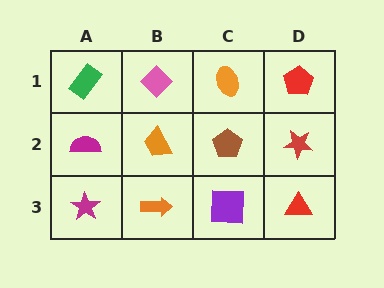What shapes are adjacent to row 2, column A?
A green rectangle (row 1, column A), a magenta star (row 3, column A), an orange trapezoid (row 2, column B).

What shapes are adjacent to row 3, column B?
An orange trapezoid (row 2, column B), a magenta star (row 3, column A), a purple square (row 3, column C).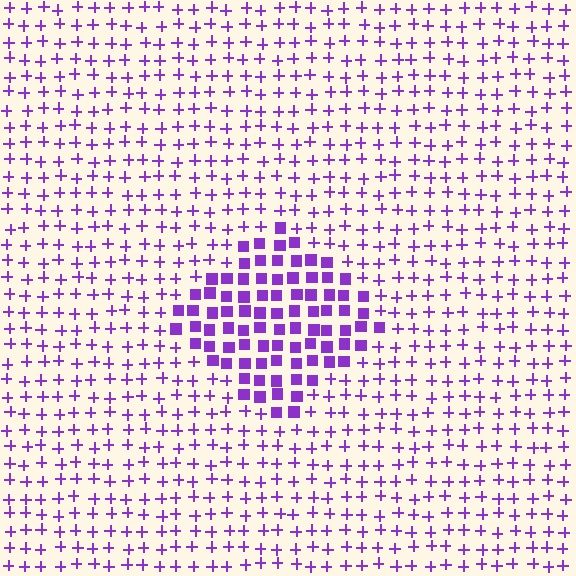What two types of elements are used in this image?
The image uses squares inside the diamond region and plus signs outside it.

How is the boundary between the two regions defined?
The boundary is defined by a change in element shape: squares inside vs. plus signs outside. All elements share the same color and spacing.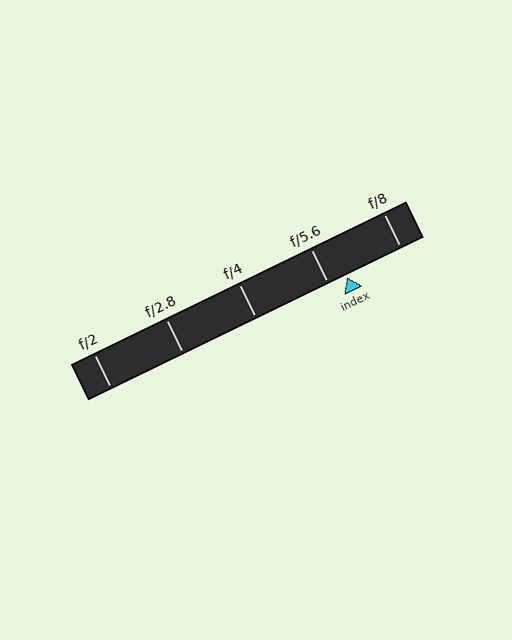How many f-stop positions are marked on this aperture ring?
There are 5 f-stop positions marked.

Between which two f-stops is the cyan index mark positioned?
The index mark is between f/5.6 and f/8.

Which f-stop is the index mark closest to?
The index mark is closest to f/5.6.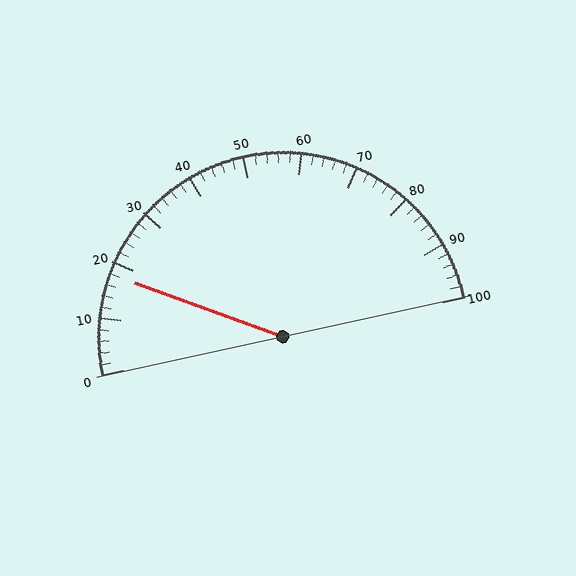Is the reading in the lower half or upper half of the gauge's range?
The reading is in the lower half of the range (0 to 100).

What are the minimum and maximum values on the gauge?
The gauge ranges from 0 to 100.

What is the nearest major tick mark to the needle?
The nearest major tick mark is 20.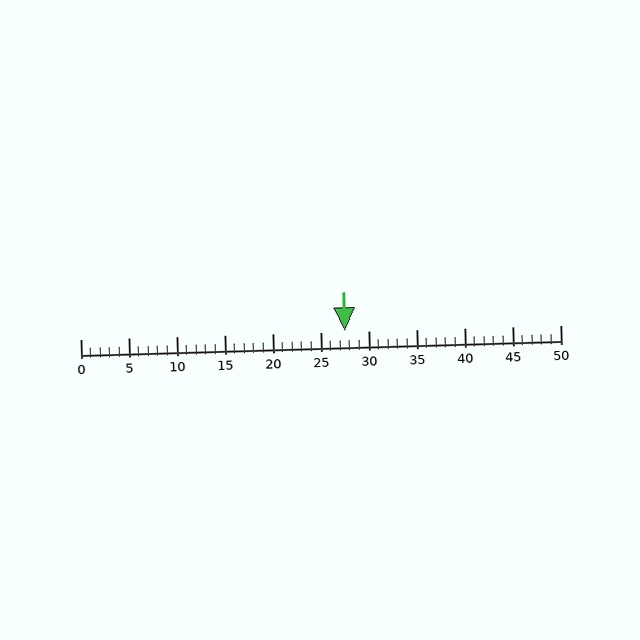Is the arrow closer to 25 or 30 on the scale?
The arrow is closer to 30.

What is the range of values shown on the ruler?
The ruler shows values from 0 to 50.